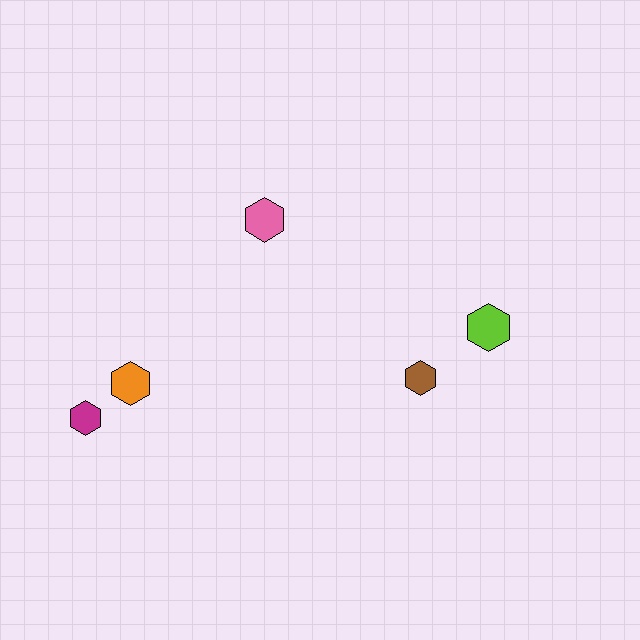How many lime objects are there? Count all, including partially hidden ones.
There is 1 lime object.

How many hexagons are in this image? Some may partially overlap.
There are 5 hexagons.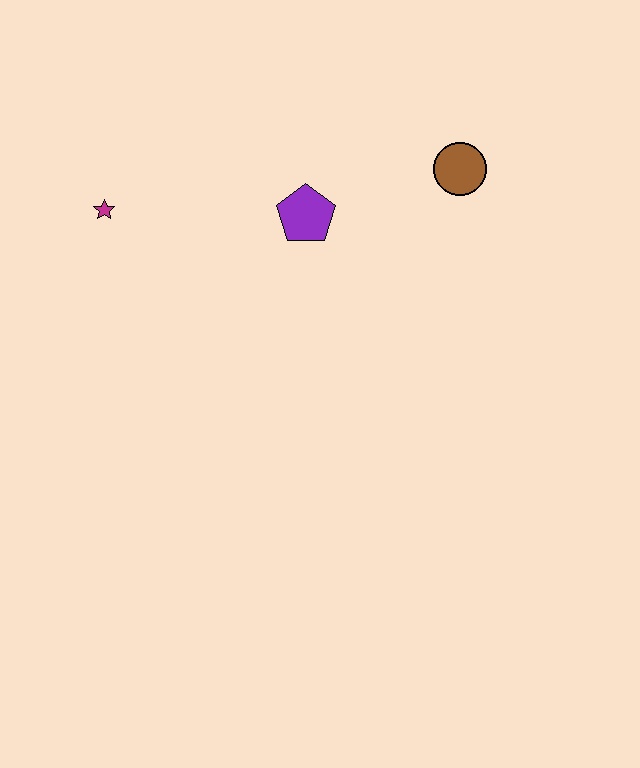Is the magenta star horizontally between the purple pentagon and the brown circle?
No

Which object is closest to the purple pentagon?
The brown circle is closest to the purple pentagon.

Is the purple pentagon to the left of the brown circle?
Yes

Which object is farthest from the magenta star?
The brown circle is farthest from the magenta star.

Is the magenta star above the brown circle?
No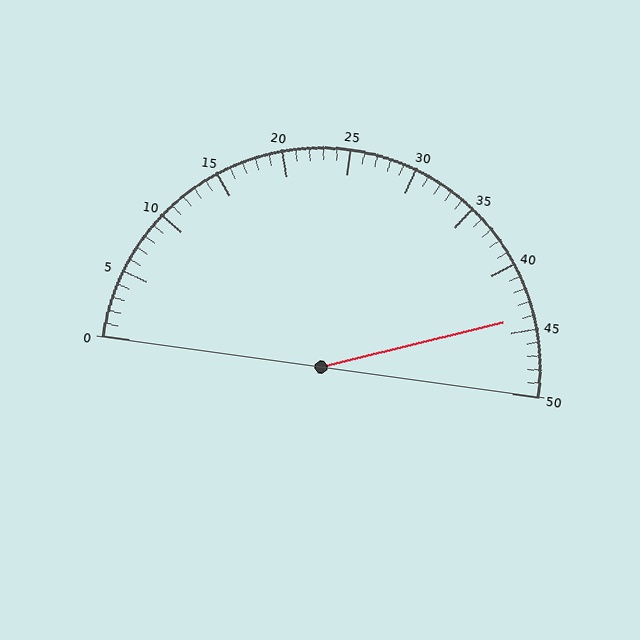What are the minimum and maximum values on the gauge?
The gauge ranges from 0 to 50.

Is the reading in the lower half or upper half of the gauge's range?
The reading is in the upper half of the range (0 to 50).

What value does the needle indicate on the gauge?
The needle indicates approximately 44.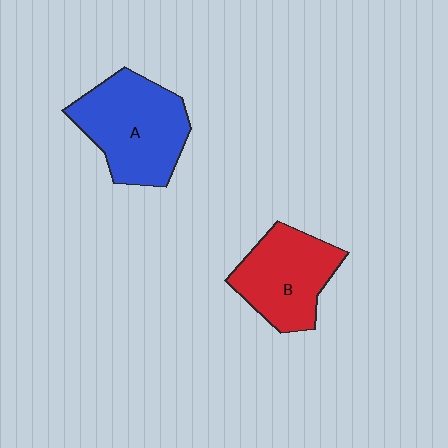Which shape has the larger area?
Shape A (blue).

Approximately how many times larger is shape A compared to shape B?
Approximately 1.2 times.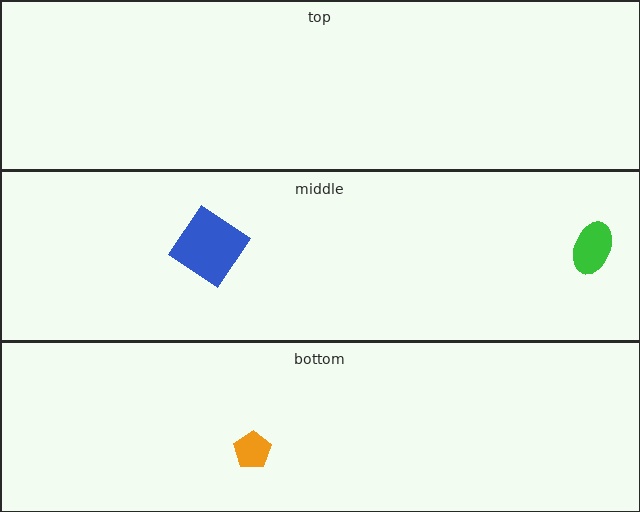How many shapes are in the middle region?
2.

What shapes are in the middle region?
The blue diamond, the green ellipse.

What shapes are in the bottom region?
The orange pentagon.